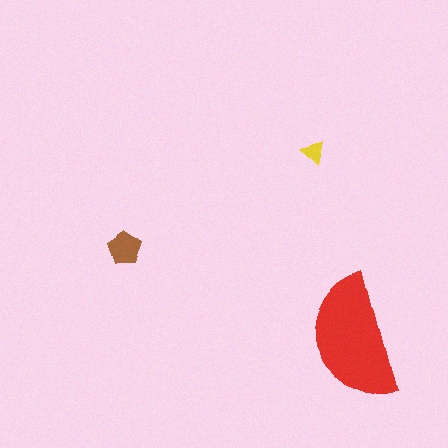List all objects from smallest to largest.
The yellow triangle, the brown pentagon, the red semicircle.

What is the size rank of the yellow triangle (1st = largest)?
3rd.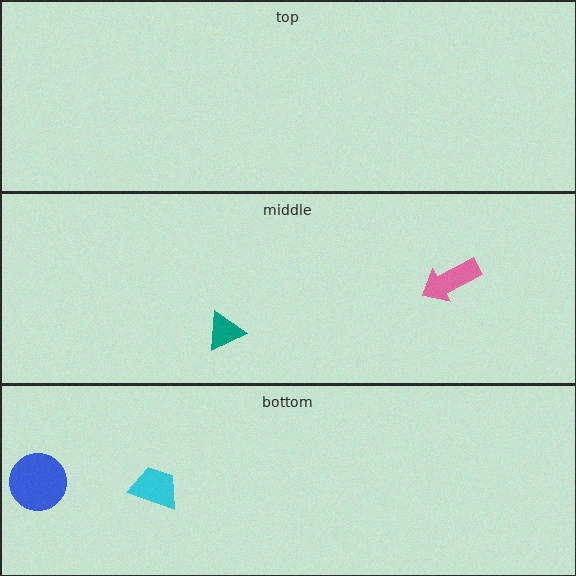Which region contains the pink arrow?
The middle region.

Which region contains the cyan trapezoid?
The bottom region.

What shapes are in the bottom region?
The cyan trapezoid, the blue circle.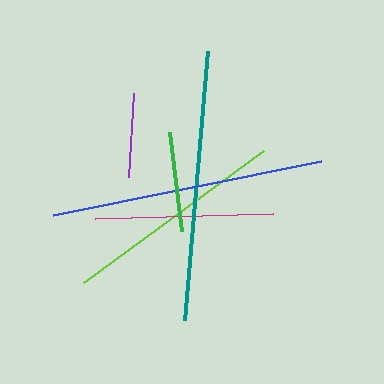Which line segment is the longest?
The blue line is the longest at approximately 273 pixels.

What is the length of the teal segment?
The teal segment is approximately 270 pixels long.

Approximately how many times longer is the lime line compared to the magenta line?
The lime line is approximately 1.2 times the length of the magenta line.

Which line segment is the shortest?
The purple line is the shortest at approximately 83 pixels.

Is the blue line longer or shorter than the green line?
The blue line is longer than the green line.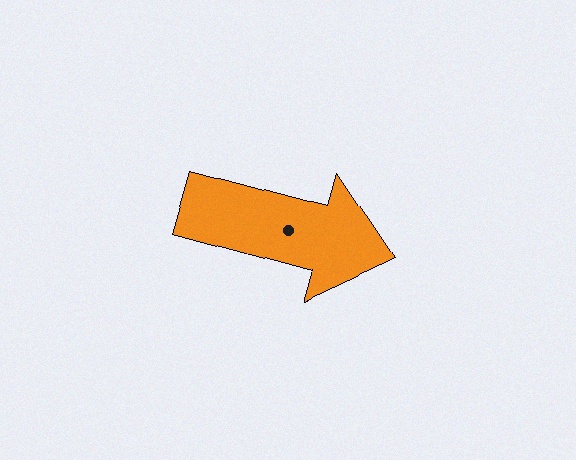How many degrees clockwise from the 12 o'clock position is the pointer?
Approximately 105 degrees.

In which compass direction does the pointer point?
East.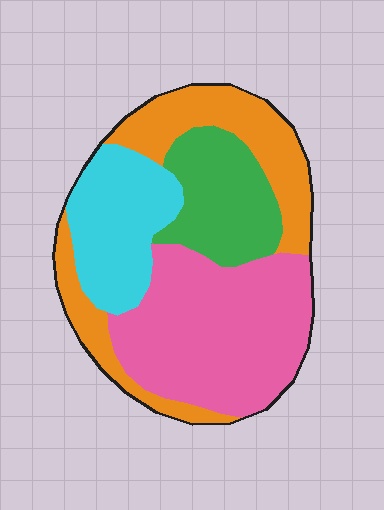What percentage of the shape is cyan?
Cyan takes up less than a quarter of the shape.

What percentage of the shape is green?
Green covers roughly 15% of the shape.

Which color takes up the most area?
Pink, at roughly 35%.